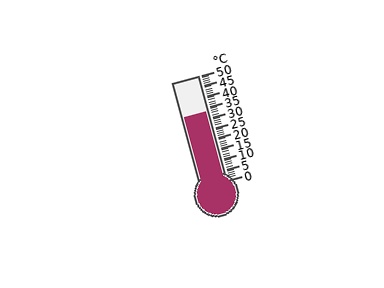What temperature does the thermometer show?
The thermometer shows approximately 33°C.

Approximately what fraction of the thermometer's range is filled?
The thermometer is filled to approximately 65% of its range.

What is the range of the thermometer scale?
The thermometer scale ranges from 0°C to 50°C.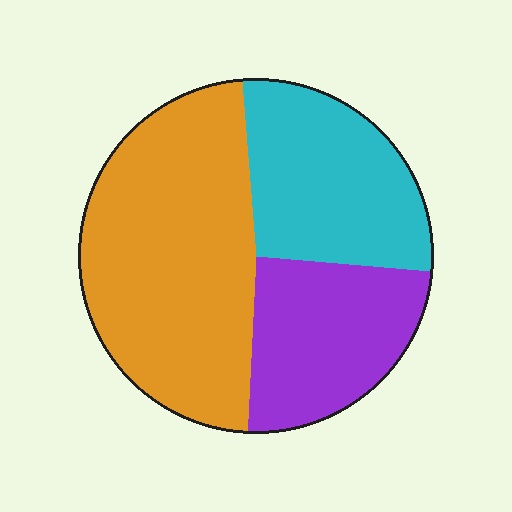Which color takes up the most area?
Orange, at roughly 50%.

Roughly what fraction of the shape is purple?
Purple covers around 25% of the shape.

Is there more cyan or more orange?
Orange.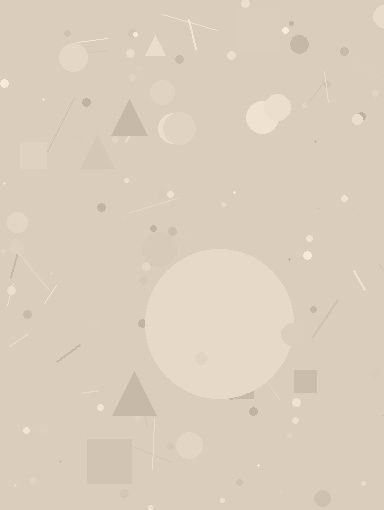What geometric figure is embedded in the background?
A circle is embedded in the background.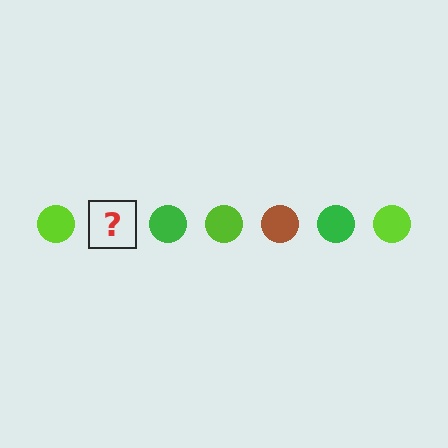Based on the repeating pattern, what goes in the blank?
The blank should be a brown circle.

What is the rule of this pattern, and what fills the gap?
The rule is that the pattern cycles through lime, brown, green circles. The gap should be filled with a brown circle.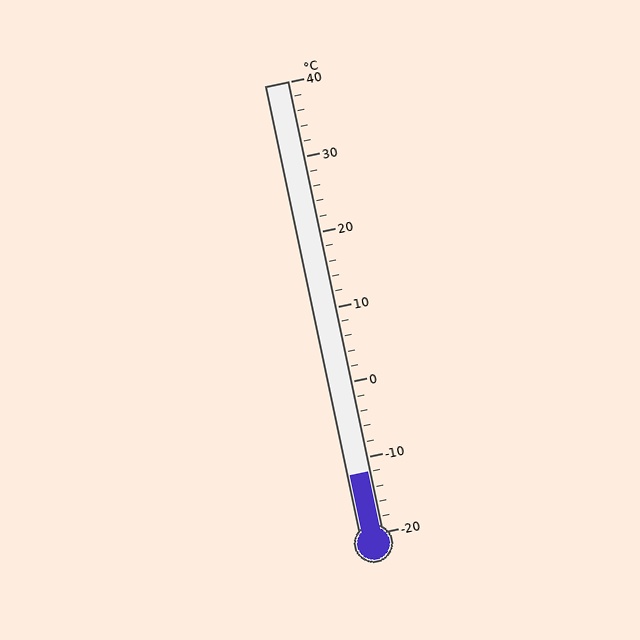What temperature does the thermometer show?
The thermometer shows approximately -12°C.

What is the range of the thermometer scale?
The thermometer scale ranges from -20°C to 40°C.